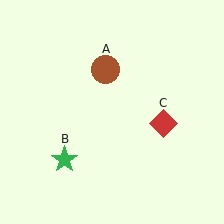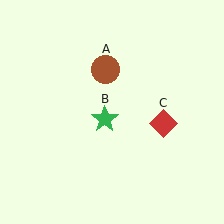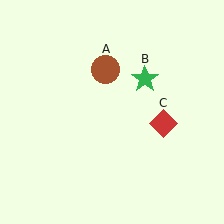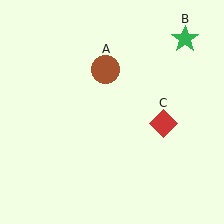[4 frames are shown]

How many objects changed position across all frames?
1 object changed position: green star (object B).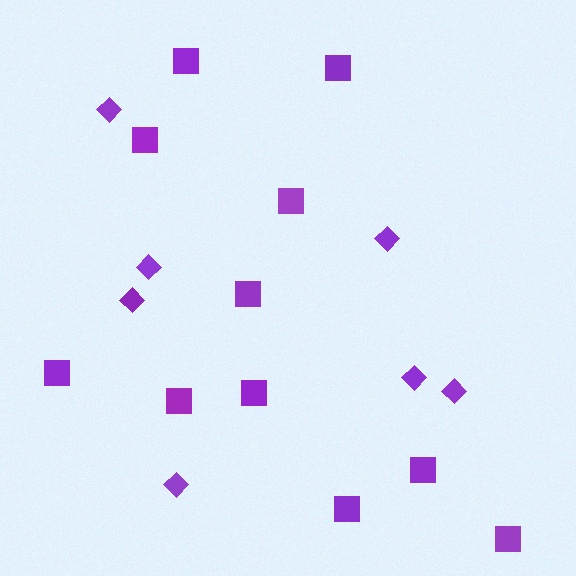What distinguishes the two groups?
There are 2 groups: one group of squares (11) and one group of diamonds (7).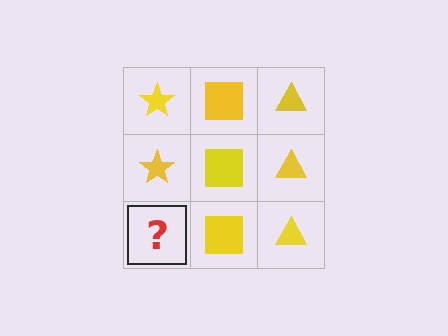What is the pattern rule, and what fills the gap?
The rule is that each column has a consistent shape. The gap should be filled with a yellow star.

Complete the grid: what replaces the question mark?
The question mark should be replaced with a yellow star.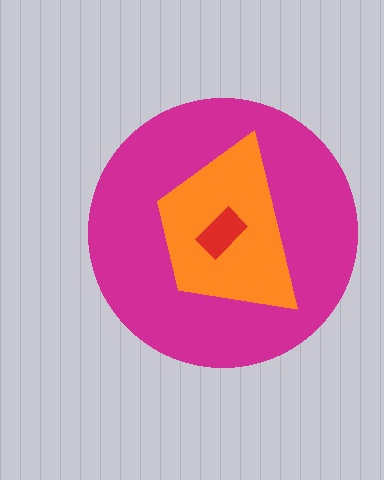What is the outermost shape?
The magenta circle.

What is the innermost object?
The red rectangle.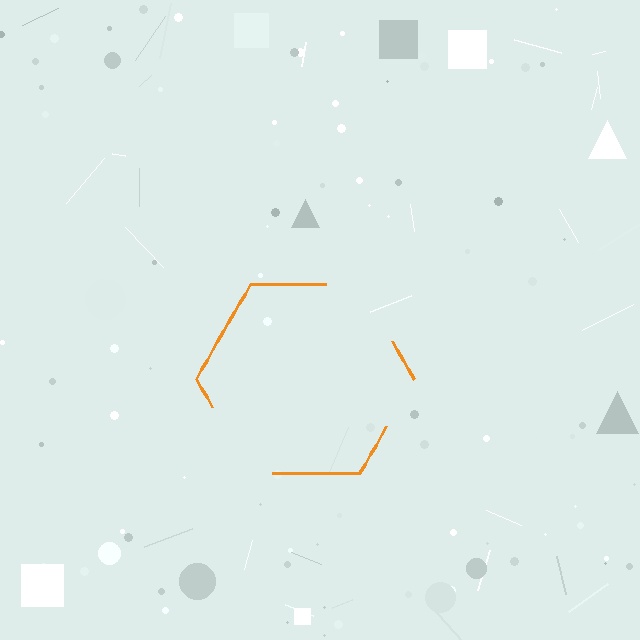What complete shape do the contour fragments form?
The contour fragments form a hexagon.